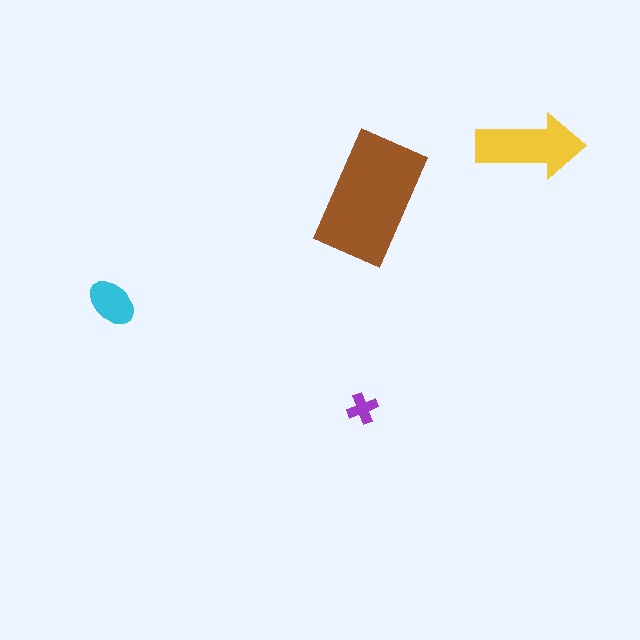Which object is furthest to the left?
The cyan ellipse is leftmost.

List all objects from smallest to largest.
The purple cross, the cyan ellipse, the yellow arrow, the brown rectangle.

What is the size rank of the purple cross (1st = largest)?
4th.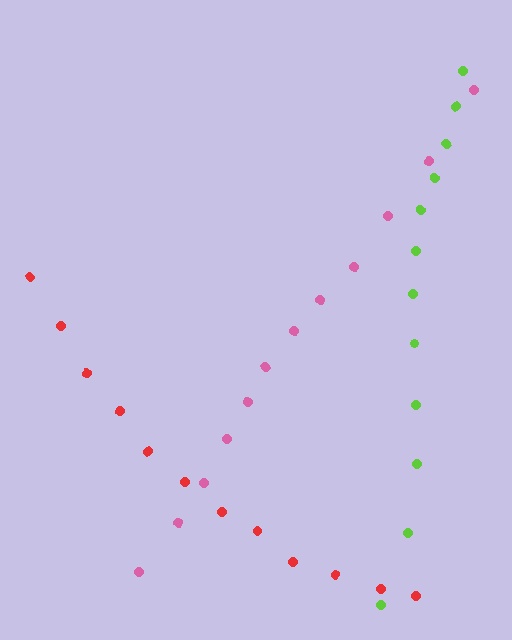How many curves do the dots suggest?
There are 3 distinct paths.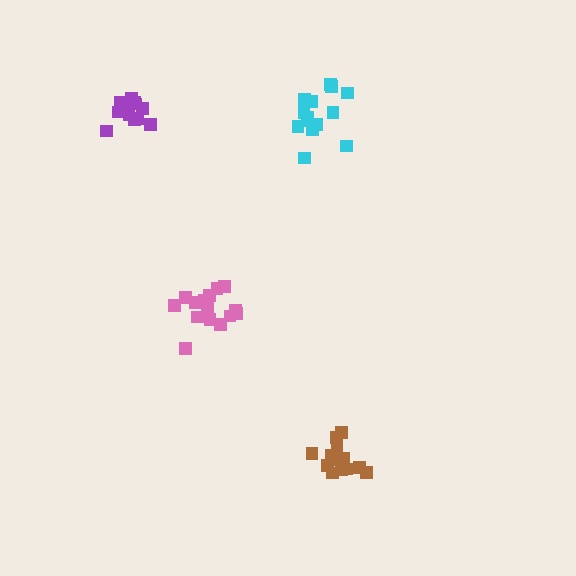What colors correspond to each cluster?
The clusters are colored: cyan, brown, purple, pink.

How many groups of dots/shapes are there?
There are 4 groups.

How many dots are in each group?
Group 1: 14 dots, Group 2: 13 dots, Group 3: 12 dots, Group 4: 15 dots (54 total).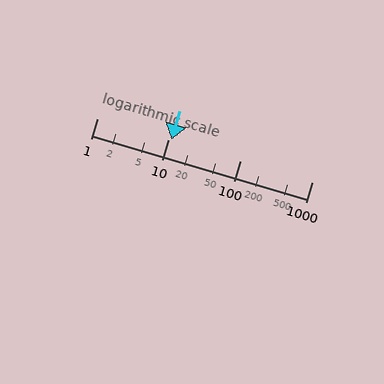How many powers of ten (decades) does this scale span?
The scale spans 3 decades, from 1 to 1000.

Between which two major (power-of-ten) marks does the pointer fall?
The pointer is between 10 and 100.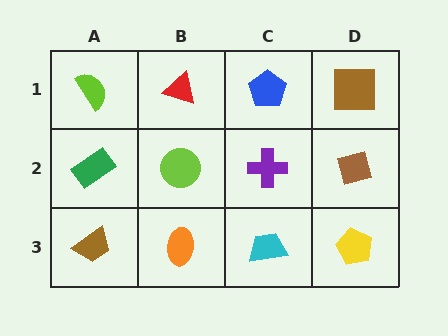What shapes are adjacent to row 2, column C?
A blue pentagon (row 1, column C), a cyan trapezoid (row 3, column C), a lime circle (row 2, column B), a brown square (row 2, column D).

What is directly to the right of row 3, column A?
An orange ellipse.